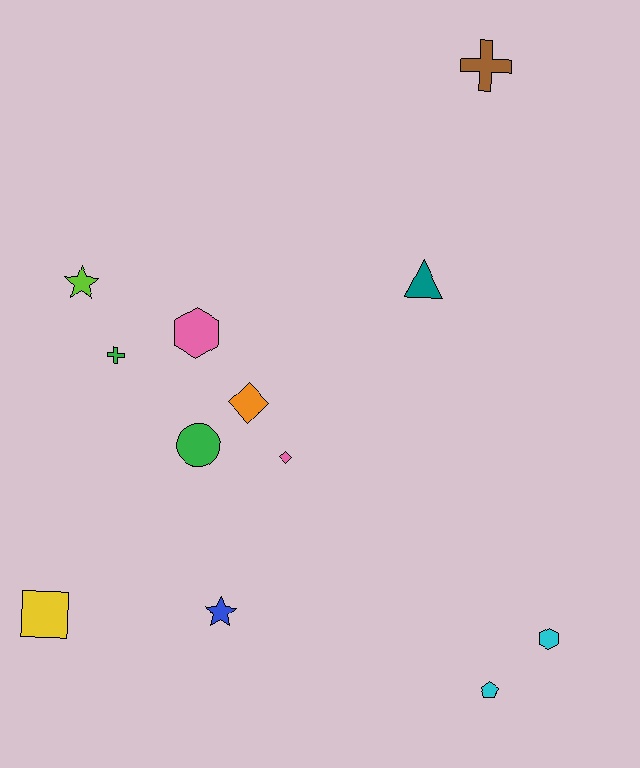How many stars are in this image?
There are 2 stars.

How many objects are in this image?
There are 12 objects.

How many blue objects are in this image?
There is 1 blue object.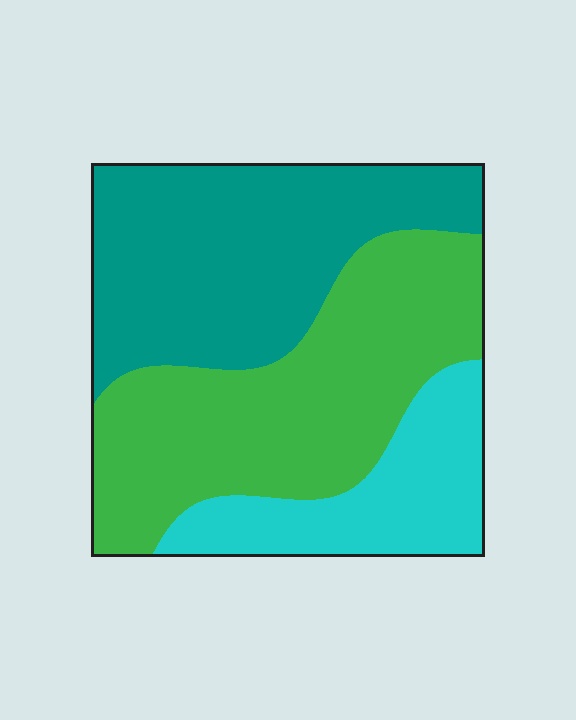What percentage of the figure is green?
Green covers around 40% of the figure.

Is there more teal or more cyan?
Teal.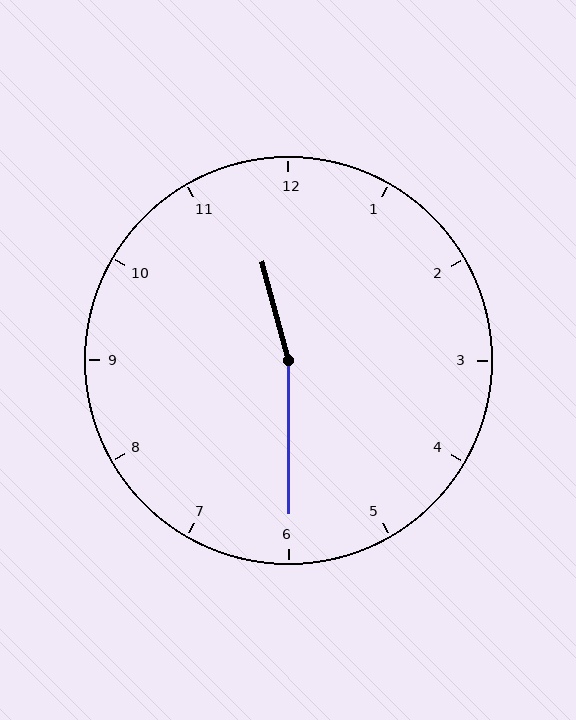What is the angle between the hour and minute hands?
Approximately 165 degrees.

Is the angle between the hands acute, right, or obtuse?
It is obtuse.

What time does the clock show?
11:30.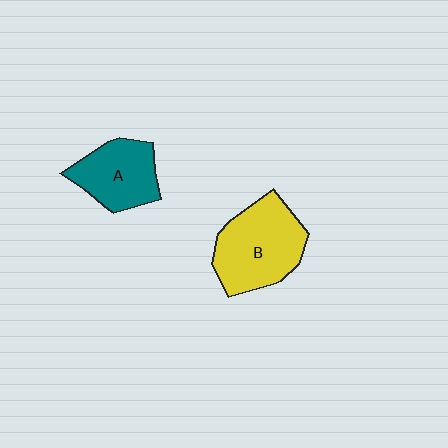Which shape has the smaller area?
Shape A (teal).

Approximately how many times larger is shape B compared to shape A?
Approximately 1.4 times.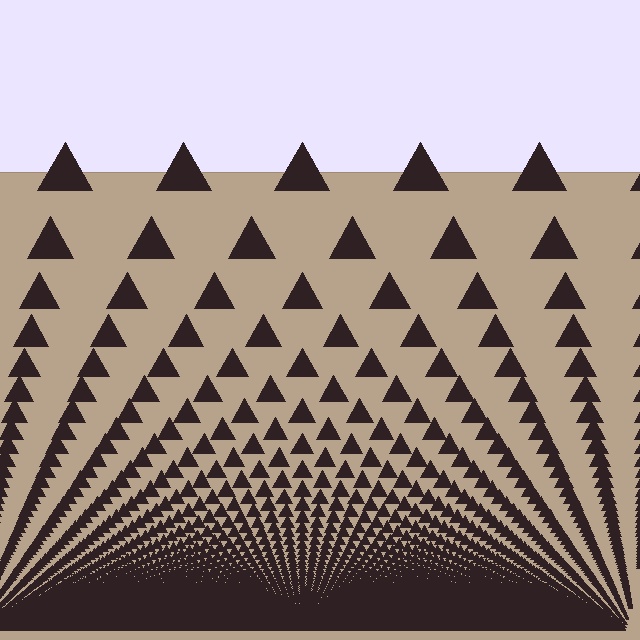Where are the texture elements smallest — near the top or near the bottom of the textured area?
Near the bottom.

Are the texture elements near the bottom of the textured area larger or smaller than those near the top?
Smaller. The gradient is inverted — elements near the bottom are smaller and denser.